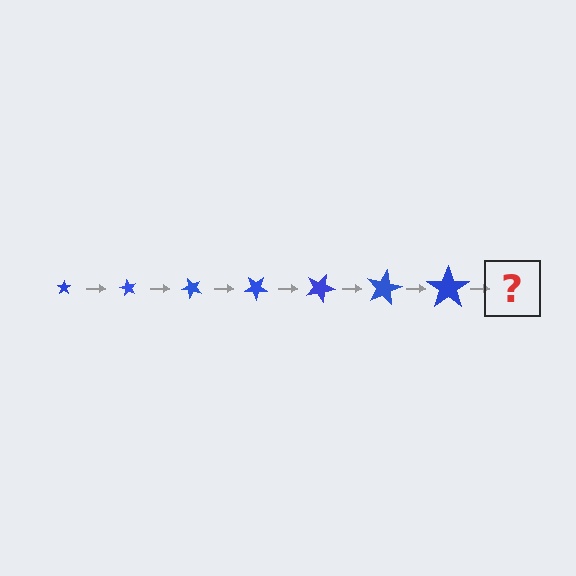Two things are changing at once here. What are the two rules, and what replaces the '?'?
The two rules are that the star grows larger each step and it rotates 60 degrees each step. The '?' should be a star, larger than the previous one and rotated 420 degrees from the start.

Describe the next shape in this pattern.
It should be a star, larger than the previous one and rotated 420 degrees from the start.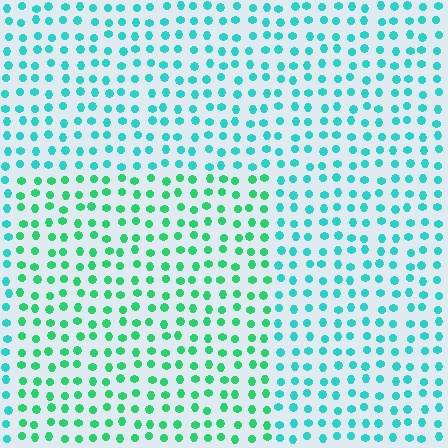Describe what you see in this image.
The image is filled with small cyan elements in a uniform arrangement. A rectangle-shaped region is visible where the elements are tinted to a slightly different hue, forming a subtle color boundary.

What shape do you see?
I see a rectangle.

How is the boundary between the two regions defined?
The boundary is defined purely by a slight shift in hue (about 31 degrees). Spacing, size, and orientation are identical on both sides.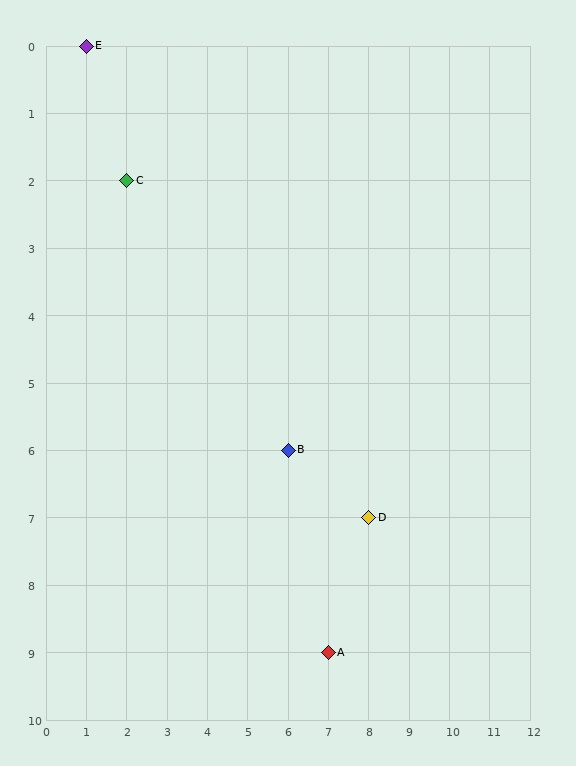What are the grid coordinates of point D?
Point D is at grid coordinates (8, 7).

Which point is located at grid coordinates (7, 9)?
Point A is at (7, 9).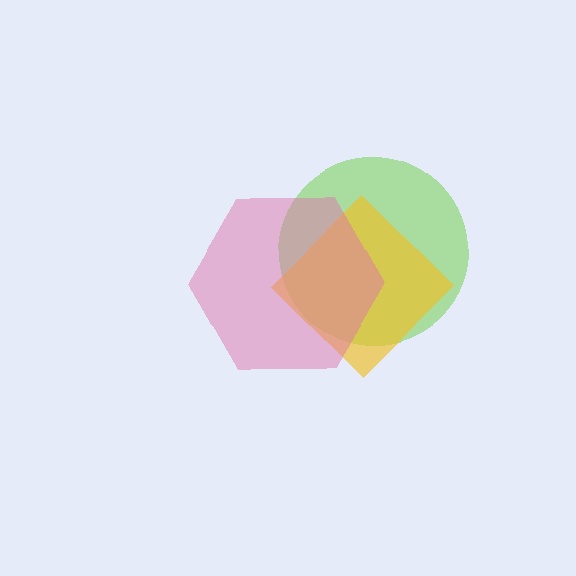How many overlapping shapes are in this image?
There are 3 overlapping shapes in the image.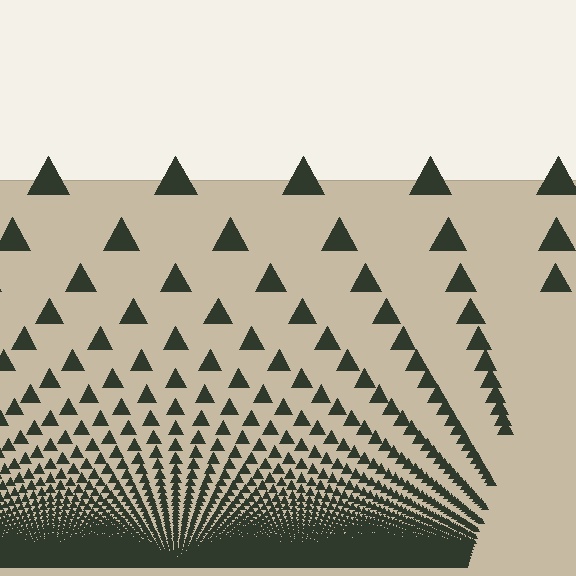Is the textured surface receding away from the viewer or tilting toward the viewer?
The surface appears to tilt toward the viewer. Texture elements get larger and sparser toward the top.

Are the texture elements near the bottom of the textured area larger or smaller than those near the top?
Smaller. The gradient is inverted — elements near the bottom are smaller and denser.